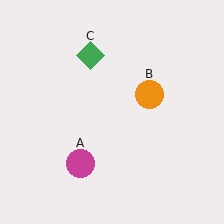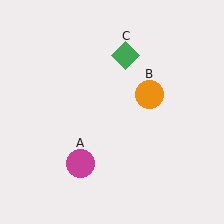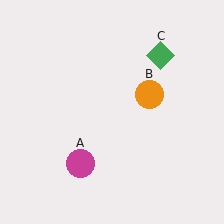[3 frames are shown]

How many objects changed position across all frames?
1 object changed position: green diamond (object C).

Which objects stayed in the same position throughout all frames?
Magenta circle (object A) and orange circle (object B) remained stationary.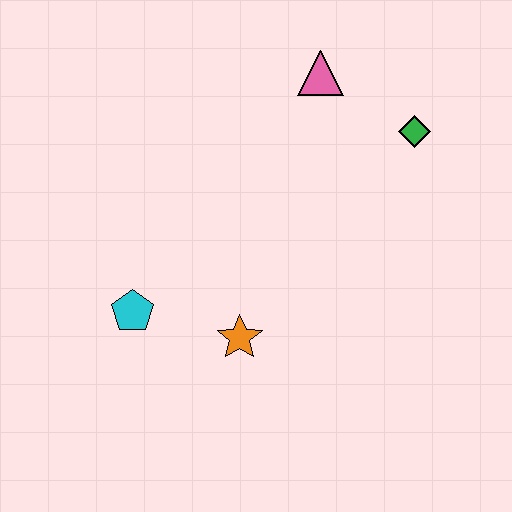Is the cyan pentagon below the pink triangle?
Yes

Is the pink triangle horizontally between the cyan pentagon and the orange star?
No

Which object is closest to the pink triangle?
The green diamond is closest to the pink triangle.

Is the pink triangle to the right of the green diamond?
No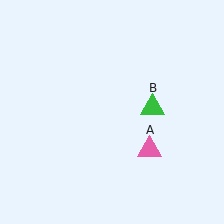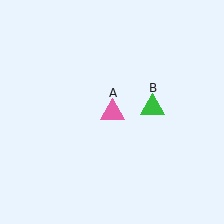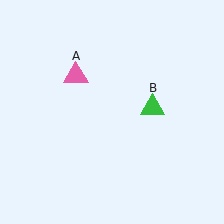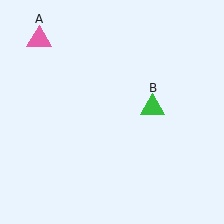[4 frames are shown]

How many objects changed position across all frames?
1 object changed position: pink triangle (object A).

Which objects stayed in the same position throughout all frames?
Green triangle (object B) remained stationary.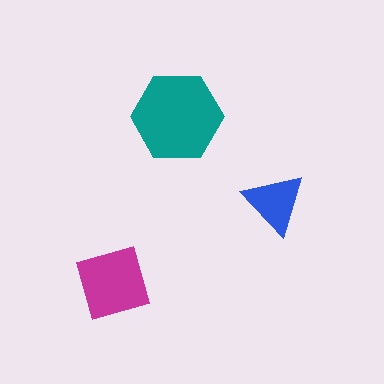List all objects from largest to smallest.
The teal hexagon, the magenta square, the blue triangle.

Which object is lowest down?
The magenta square is bottommost.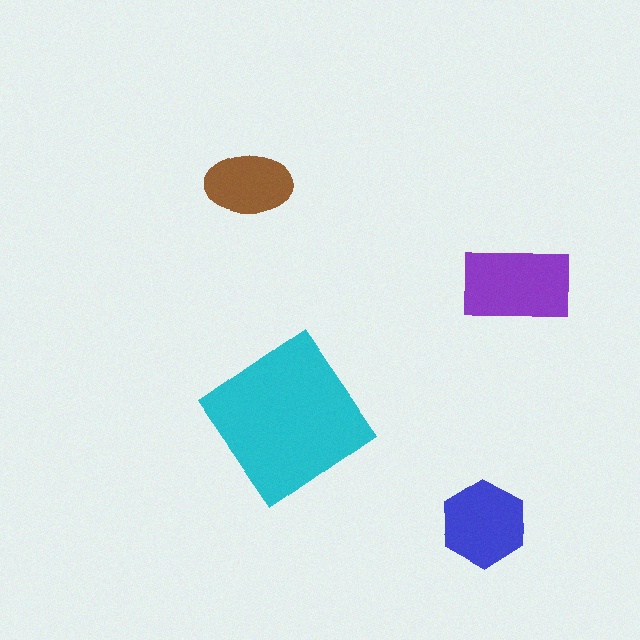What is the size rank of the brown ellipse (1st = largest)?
4th.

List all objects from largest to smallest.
The cyan diamond, the purple rectangle, the blue hexagon, the brown ellipse.